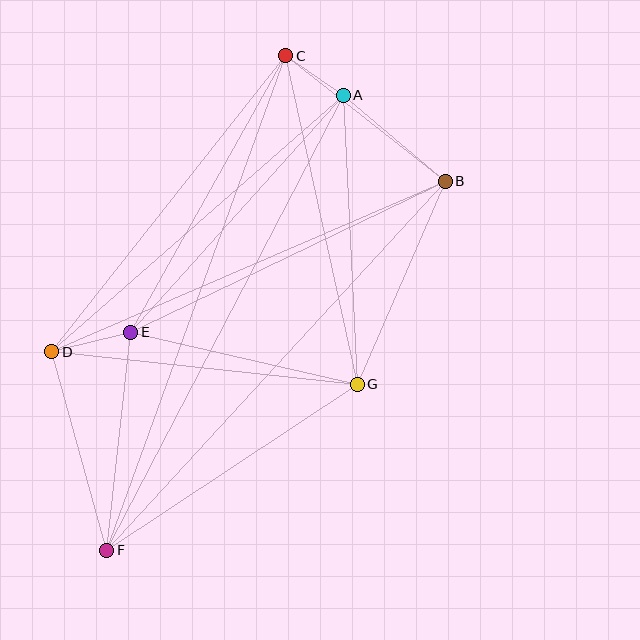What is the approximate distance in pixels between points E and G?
The distance between E and G is approximately 233 pixels.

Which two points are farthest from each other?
Points C and F are farthest from each other.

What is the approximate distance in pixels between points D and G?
The distance between D and G is approximately 307 pixels.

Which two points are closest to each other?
Points A and C are closest to each other.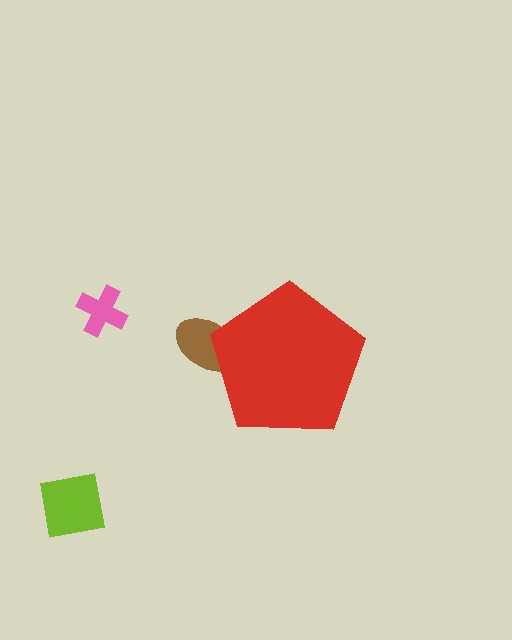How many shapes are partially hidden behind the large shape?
1 shape is partially hidden.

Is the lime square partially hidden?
No, the lime square is fully visible.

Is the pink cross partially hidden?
No, the pink cross is fully visible.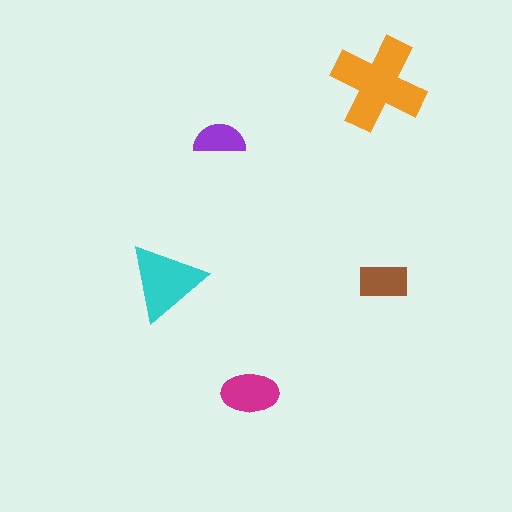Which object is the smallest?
The purple semicircle.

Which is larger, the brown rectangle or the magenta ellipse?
The magenta ellipse.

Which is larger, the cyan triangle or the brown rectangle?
The cyan triangle.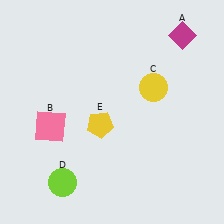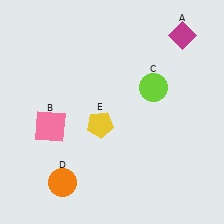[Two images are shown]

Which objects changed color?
C changed from yellow to lime. D changed from lime to orange.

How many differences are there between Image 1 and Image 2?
There are 2 differences between the two images.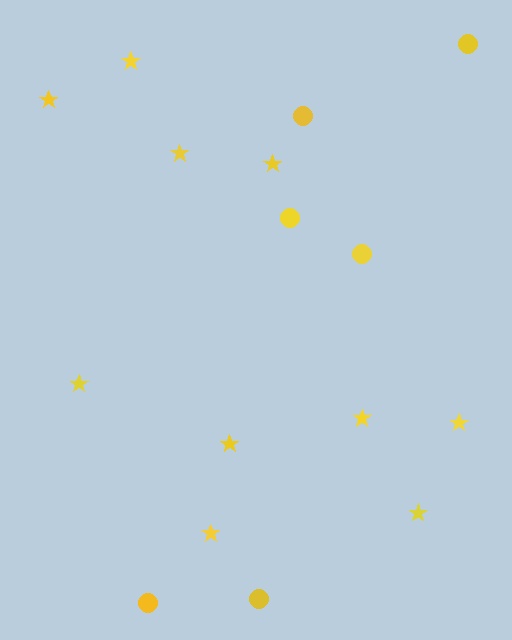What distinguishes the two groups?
There are 2 groups: one group of circles (6) and one group of stars (10).